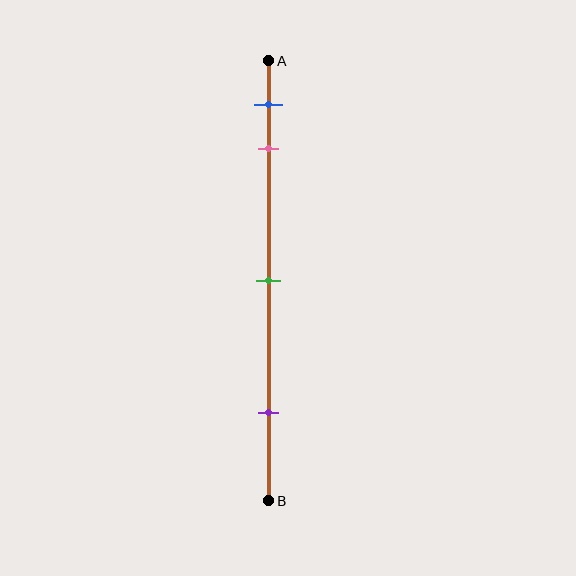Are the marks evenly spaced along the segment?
No, the marks are not evenly spaced.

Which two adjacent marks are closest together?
The blue and pink marks are the closest adjacent pair.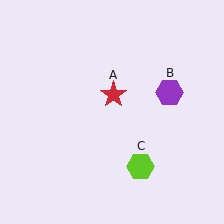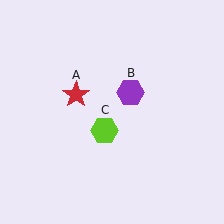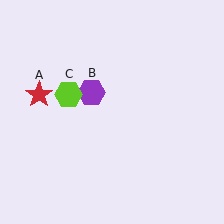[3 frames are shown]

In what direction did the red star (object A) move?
The red star (object A) moved left.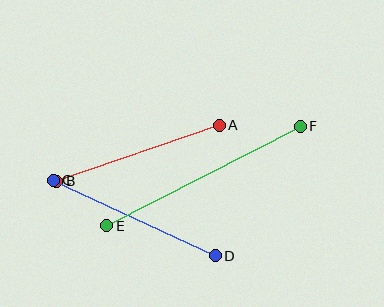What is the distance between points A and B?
The distance is approximately 172 pixels.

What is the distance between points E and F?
The distance is approximately 218 pixels.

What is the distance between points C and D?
The distance is approximately 179 pixels.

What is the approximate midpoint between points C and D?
The midpoint is at approximately (134, 218) pixels.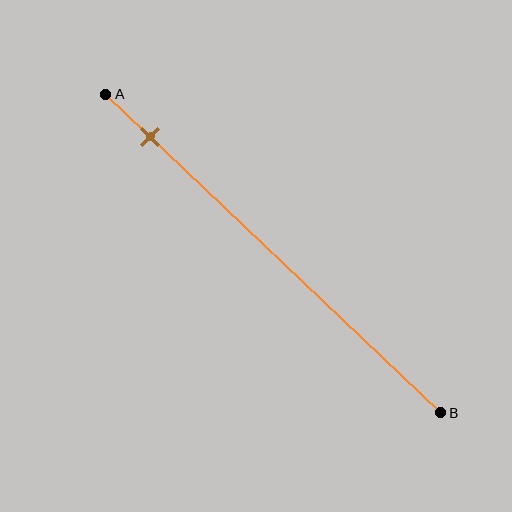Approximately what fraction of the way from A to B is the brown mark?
The brown mark is approximately 15% of the way from A to B.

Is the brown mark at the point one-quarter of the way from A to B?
No, the mark is at about 15% from A, not at the 25% one-quarter point.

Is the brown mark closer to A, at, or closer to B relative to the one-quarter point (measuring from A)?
The brown mark is closer to point A than the one-quarter point of segment AB.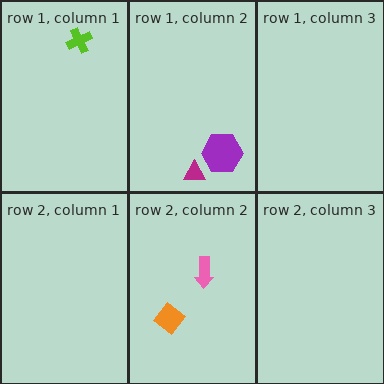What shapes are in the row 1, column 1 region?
The lime cross.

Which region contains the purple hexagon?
The row 1, column 2 region.